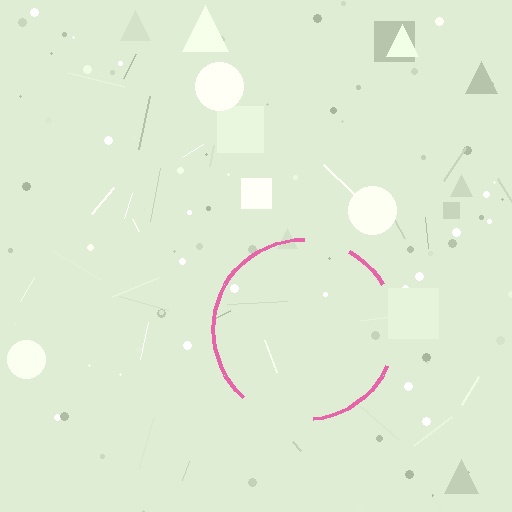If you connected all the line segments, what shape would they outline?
They would outline a circle.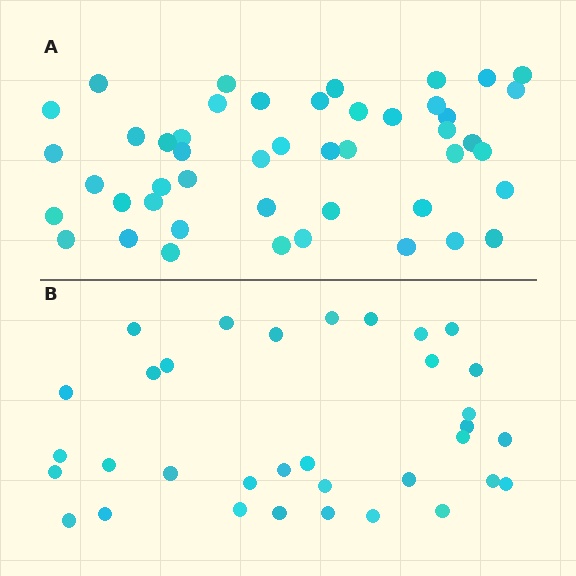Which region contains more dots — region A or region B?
Region A (the top region) has more dots.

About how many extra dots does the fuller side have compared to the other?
Region A has approximately 15 more dots than region B.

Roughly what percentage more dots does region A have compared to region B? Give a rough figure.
About 40% more.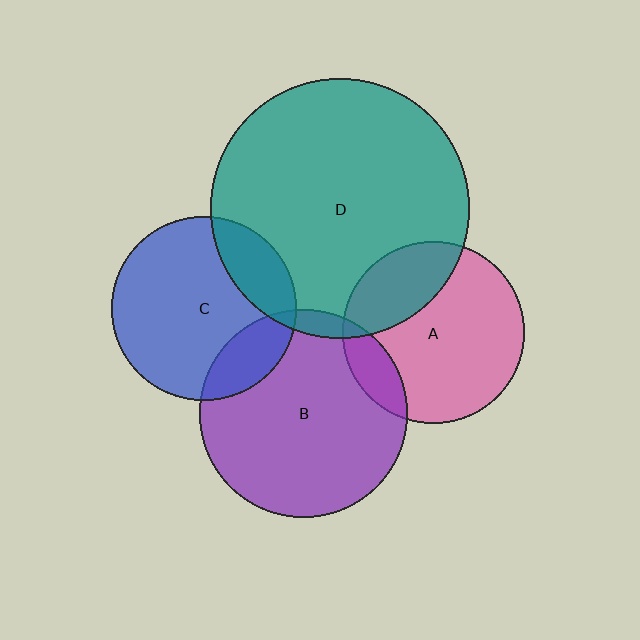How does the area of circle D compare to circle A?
Approximately 2.0 times.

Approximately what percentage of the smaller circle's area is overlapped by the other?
Approximately 20%.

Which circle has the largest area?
Circle D (teal).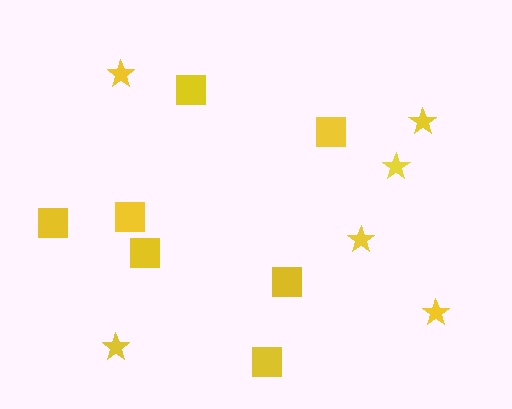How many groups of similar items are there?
There are 2 groups: one group of stars (6) and one group of squares (7).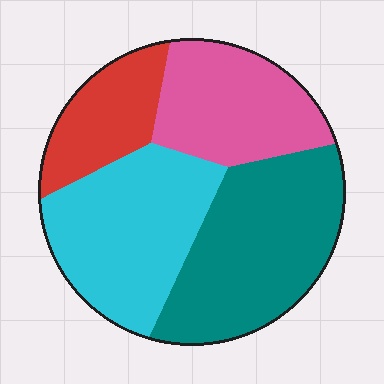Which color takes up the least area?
Red, at roughly 15%.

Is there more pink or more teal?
Teal.